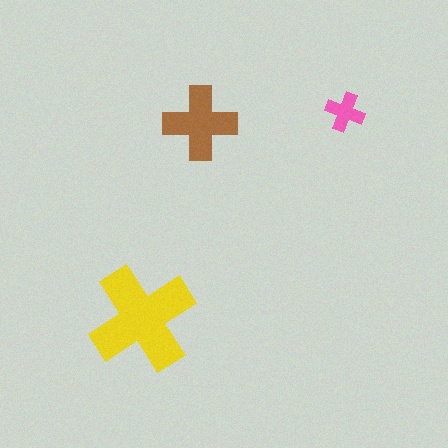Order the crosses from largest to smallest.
the yellow one, the brown one, the pink one.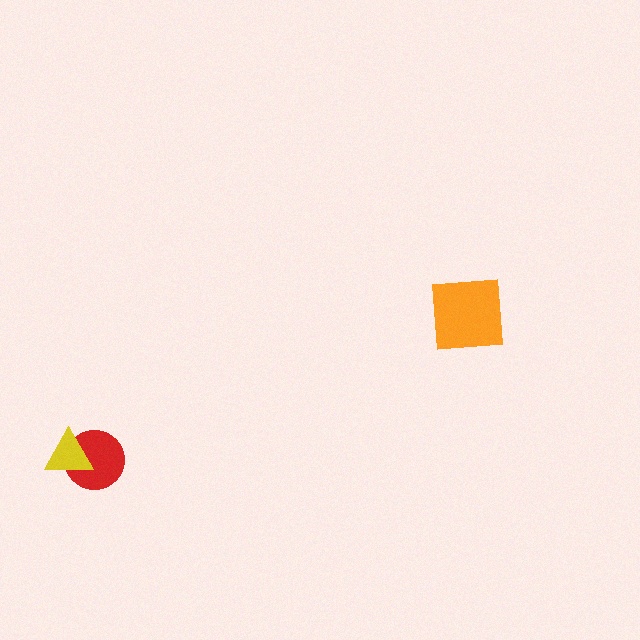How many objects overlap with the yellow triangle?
1 object overlaps with the yellow triangle.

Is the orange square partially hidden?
No, no other shape covers it.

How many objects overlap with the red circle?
1 object overlaps with the red circle.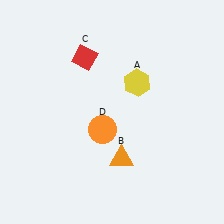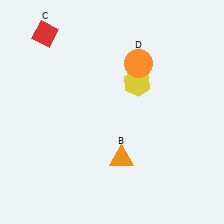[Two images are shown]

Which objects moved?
The objects that moved are: the red diamond (C), the orange circle (D).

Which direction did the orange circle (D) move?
The orange circle (D) moved up.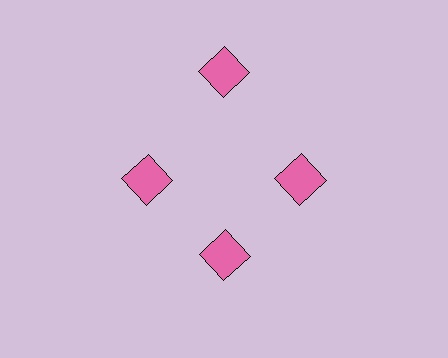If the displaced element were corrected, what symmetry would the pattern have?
It would have 4-fold rotational symmetry — the pattern would map onto itself every 90 degrees.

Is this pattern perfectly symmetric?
No. The 4 pink squares are arranged in a ring, but one element near the 12 o'clock position is pushed outward from the center, breaking the 4-fold rotational symmetry.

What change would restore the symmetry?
The symmetry would be restored by moving it inward, back onto the ring so that all 4 squares sit at equal angles and equal distance from the center.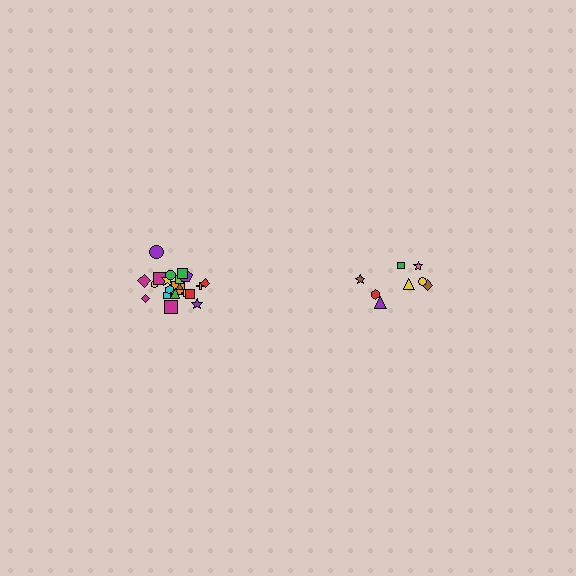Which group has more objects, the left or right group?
The left group.